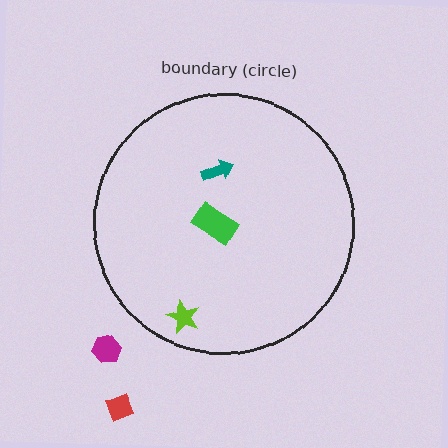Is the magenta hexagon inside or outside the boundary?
Outside.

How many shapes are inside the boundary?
3 inside, 2 outside.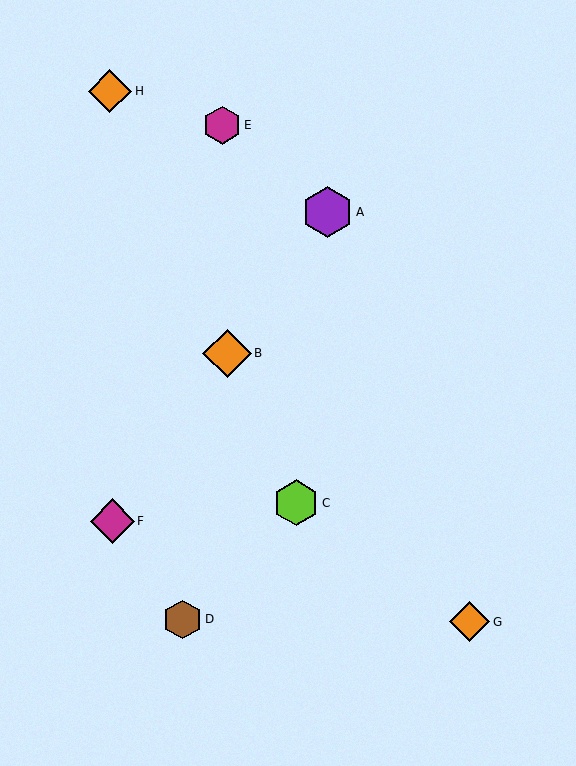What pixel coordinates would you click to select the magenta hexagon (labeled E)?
Click at (222, 125) to select the magenta hexagon E.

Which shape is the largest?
The purple hexagon (labeled A) is the largest.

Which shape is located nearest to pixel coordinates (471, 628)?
The orange diamond (labeled G) at (470, 622) is nearest to that location.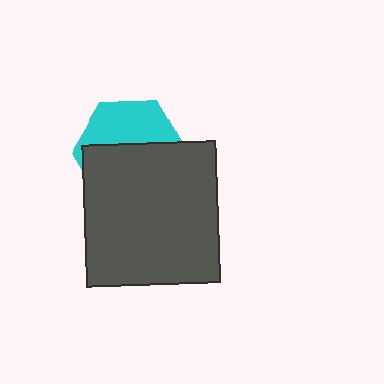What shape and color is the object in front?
The object in front is a dark gray rectangle.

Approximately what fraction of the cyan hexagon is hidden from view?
Roughly 58% of the cyan hexagon is hidden behind the dark gray rectangle.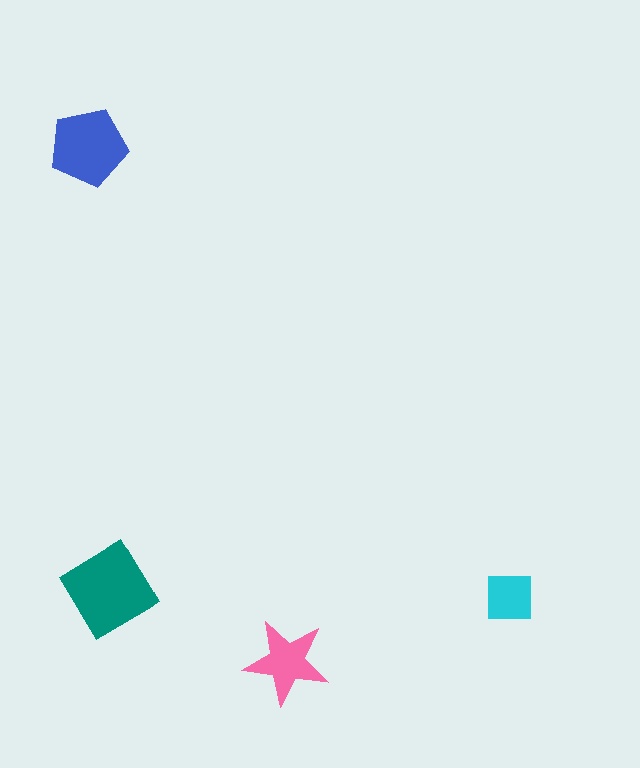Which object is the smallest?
The cyan square.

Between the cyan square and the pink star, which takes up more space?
The pink star.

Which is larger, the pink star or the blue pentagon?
The blue pentagon.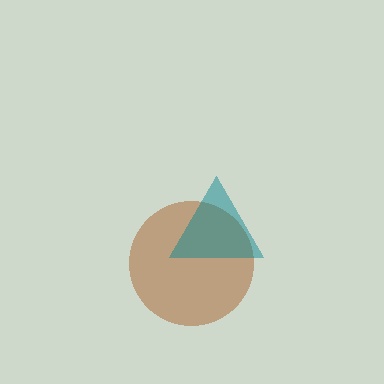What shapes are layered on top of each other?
The layered shapes are: a brown circle, a teal triangle.